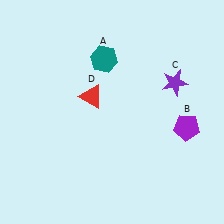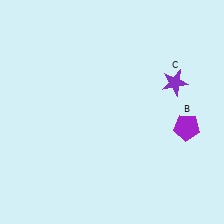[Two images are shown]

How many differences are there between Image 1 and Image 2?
There are 2 differences between the two images.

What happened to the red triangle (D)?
The red triangle (D) was removed in Image 2. It was in the top-left area of Image 1.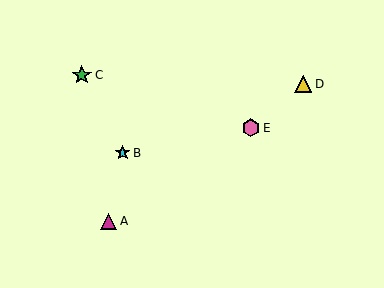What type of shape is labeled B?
Shape B is a cyan star.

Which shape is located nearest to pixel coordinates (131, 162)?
The cyan star (labeled B) at (123, 153) is nearest to that location.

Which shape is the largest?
The green star (labeled C) is the largest.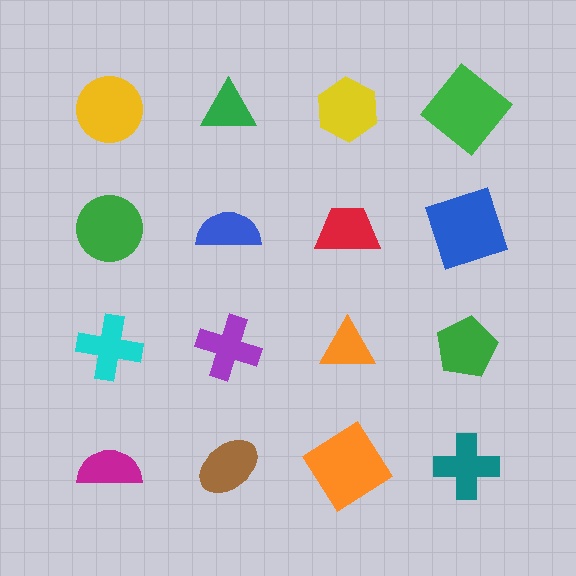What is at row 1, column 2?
A green triangle.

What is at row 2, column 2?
A blue semicircle.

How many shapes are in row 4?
4 shapes.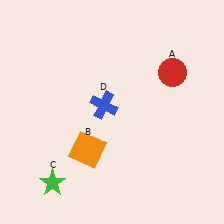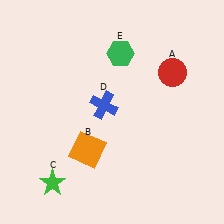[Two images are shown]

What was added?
A green hexagon (E) was added in Image 2.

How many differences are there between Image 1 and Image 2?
There is 1 difference between the two images.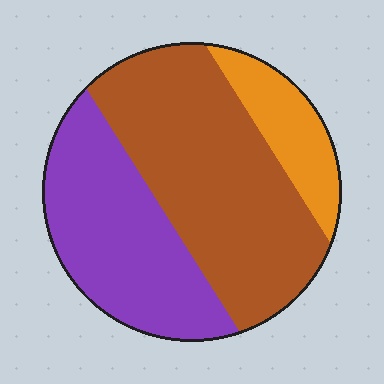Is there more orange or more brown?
Brown.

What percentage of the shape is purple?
Purple takes up about three eighths (3/8) of the shape.